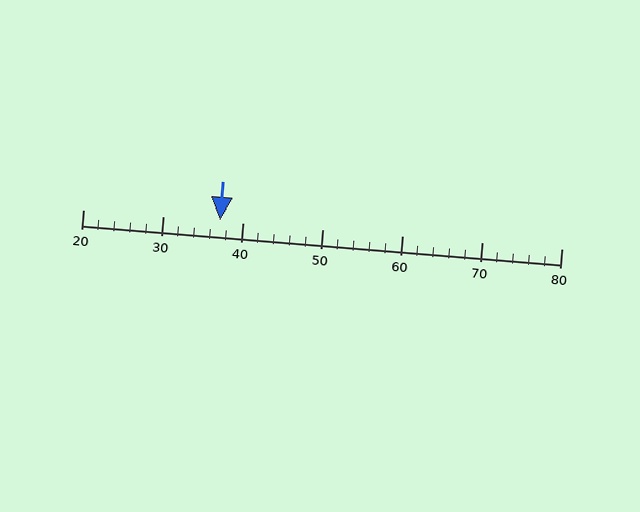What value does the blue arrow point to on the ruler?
The blue arrow points to approximately 37.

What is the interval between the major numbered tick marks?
The major tick marks are spaced 10 units apart.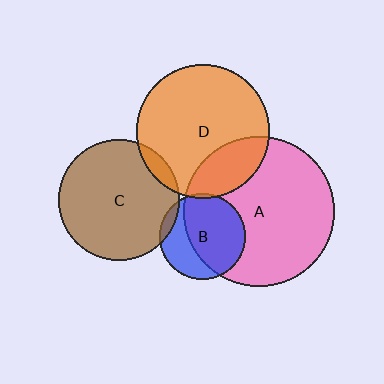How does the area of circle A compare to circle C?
Approximately 1.6 times.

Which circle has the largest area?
Circle A (pink).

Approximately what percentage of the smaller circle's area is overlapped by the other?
Approximately 5%.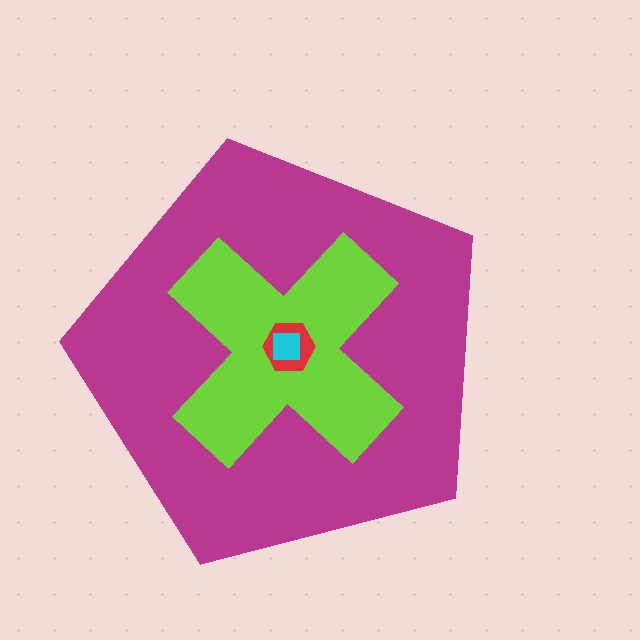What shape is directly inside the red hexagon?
The cyan square.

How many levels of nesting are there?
4.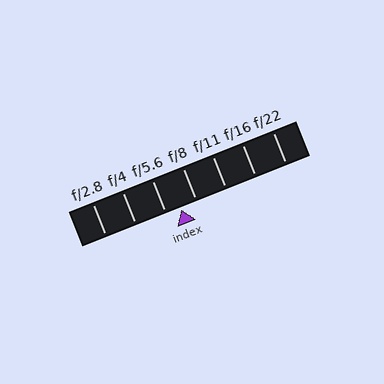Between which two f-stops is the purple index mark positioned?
The index mark is between f/5.6 and f/8.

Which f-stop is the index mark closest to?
The index mark is closest to f/5.6.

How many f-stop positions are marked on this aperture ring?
There are 7 f-stop positions marked.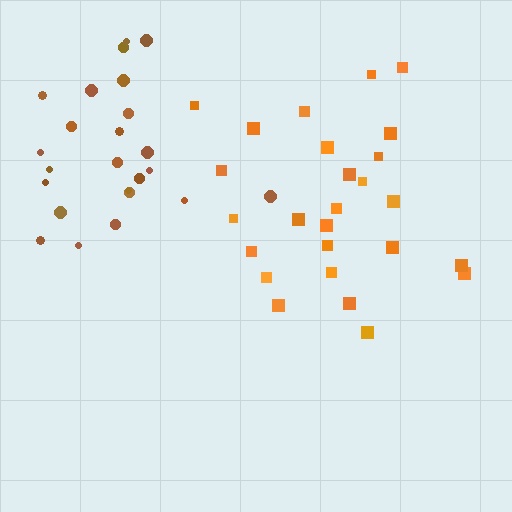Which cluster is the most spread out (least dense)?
Orange.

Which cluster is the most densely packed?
Brown.